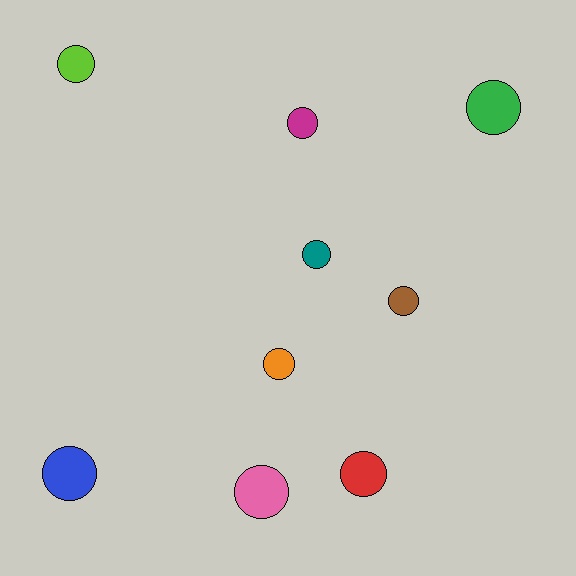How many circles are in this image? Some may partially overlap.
There are 9 circles.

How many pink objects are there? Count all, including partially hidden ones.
There is 1 pink object.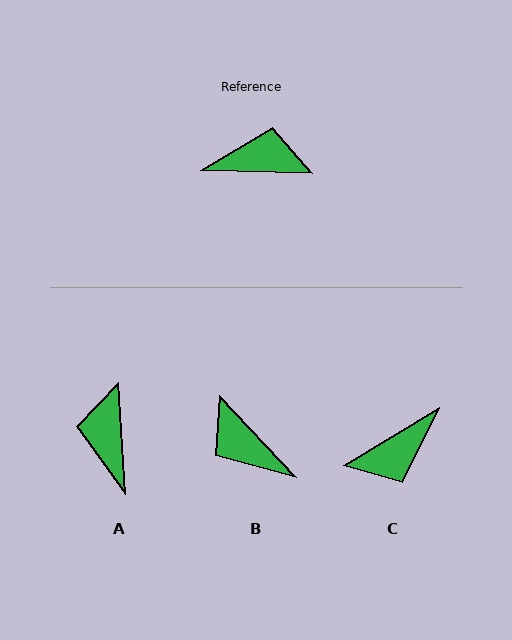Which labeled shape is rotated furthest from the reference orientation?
C, about 147 degrees away.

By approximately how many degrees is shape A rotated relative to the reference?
Approximately 95 degrees counter-clockwise.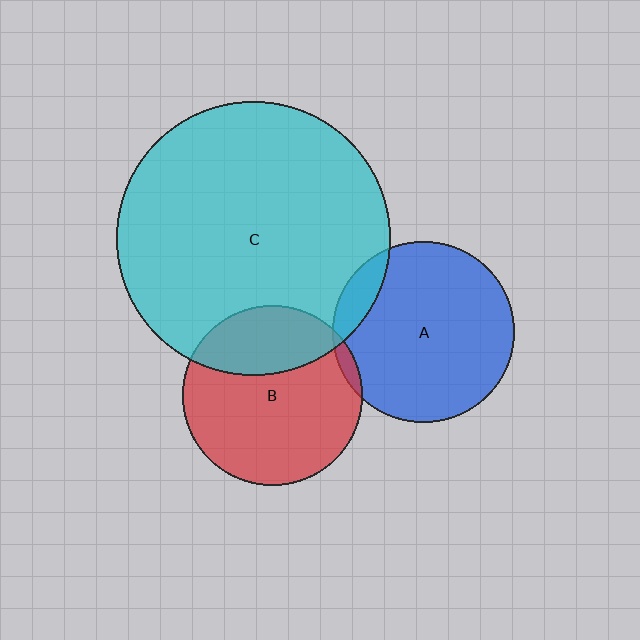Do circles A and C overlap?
Yes.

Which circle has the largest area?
Circle C (cyan).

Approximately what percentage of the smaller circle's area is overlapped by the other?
Approximately 10%.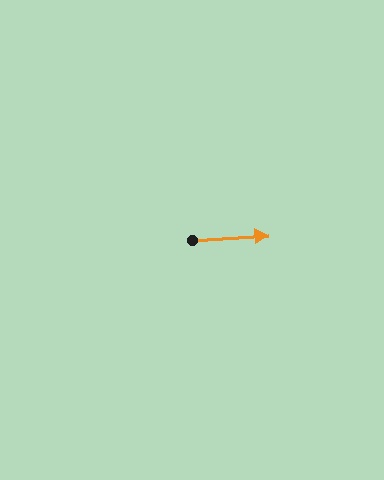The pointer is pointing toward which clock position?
Roughly 3 o'clock.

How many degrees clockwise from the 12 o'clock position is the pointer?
Approximately 86 degrees.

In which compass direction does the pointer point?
East.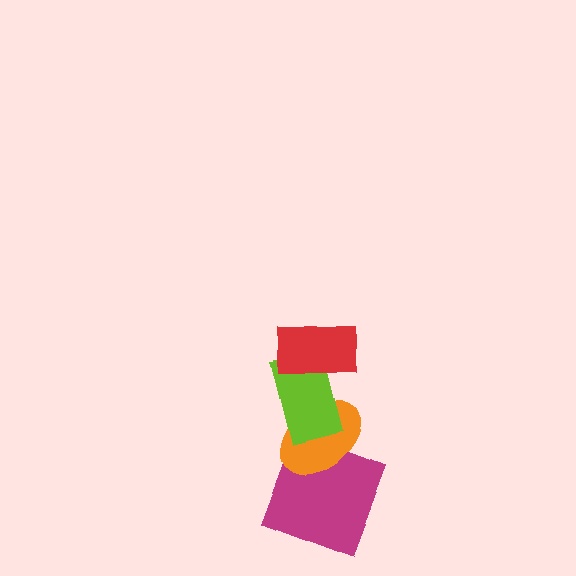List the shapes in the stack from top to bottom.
From top to bottom: the red rectangle, the lime rectangle, the orange ellipse, the magenta square.